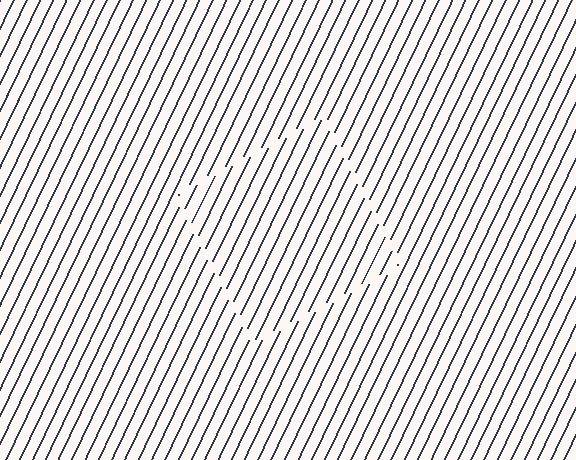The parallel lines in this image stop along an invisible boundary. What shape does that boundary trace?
An illusory square. The interior of the shape contains the same grating, shifted by half a period — the contour is defined by the phase discontinuity where line-ends from the inner and outer gratings abut.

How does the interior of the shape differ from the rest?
The interior of the shape contains the same grating, shifted by half a period — the contour is defined by the phase discontinuity where line-ends from the inner and outer gratings abut.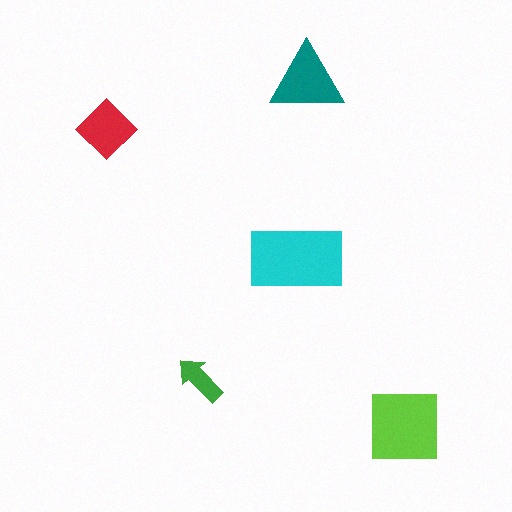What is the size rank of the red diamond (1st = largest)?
4th.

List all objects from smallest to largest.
The green arrow, the red diamond, the teal triangle, the lime square, the cyan rectangle.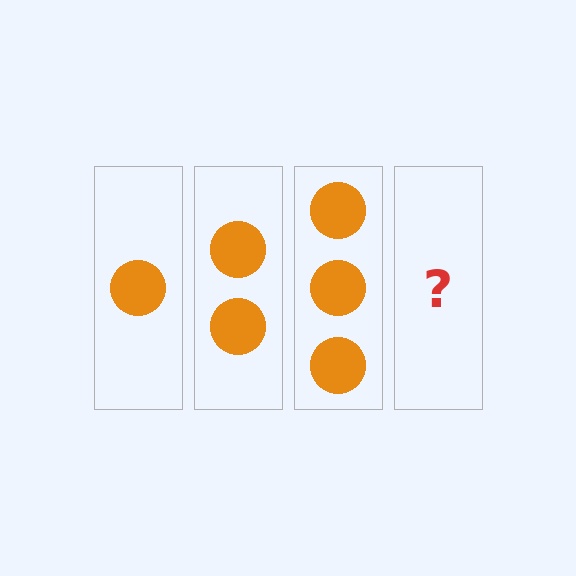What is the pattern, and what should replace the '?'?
The pattern is that each step adds one more circle. The '?' should be 4 circles.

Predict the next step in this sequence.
The next step is 4 circles.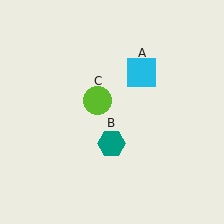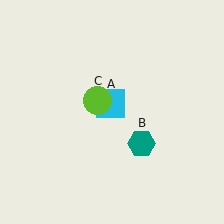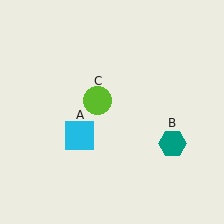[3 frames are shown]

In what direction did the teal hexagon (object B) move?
The teal hexagon (object B) moved right.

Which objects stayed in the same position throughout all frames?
Lime circle (object C) remained stationary.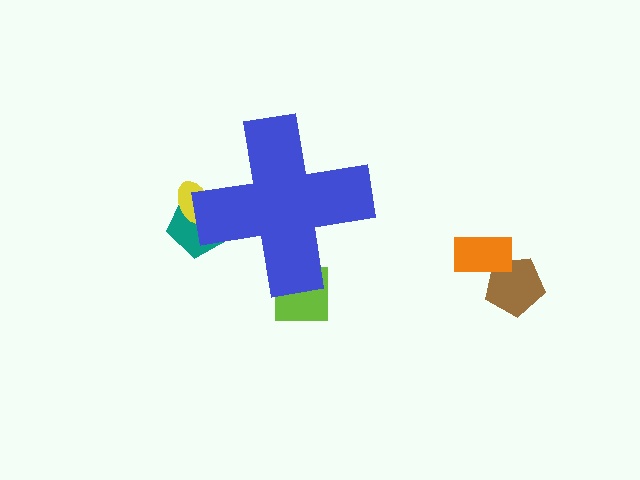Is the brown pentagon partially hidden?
No, the brown pentagon is fully visible.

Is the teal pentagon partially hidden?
Yes, the teal pentagon is partially hidden behind the blue cross.